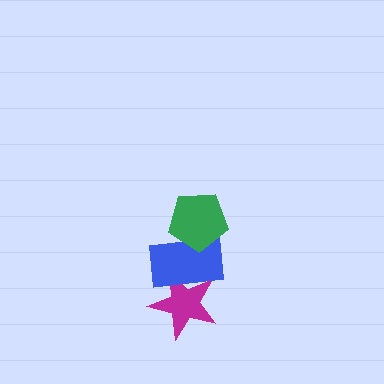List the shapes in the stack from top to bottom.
From top to bottom: the green pentagon, the blue rectangle, the magenta star.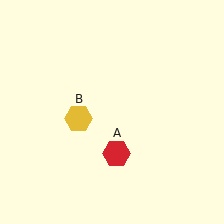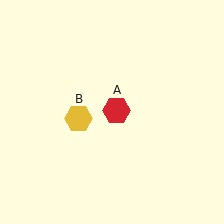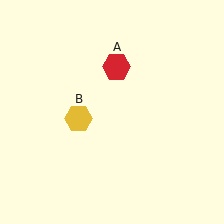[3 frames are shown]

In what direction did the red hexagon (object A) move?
The red hexagon (object A) moved up.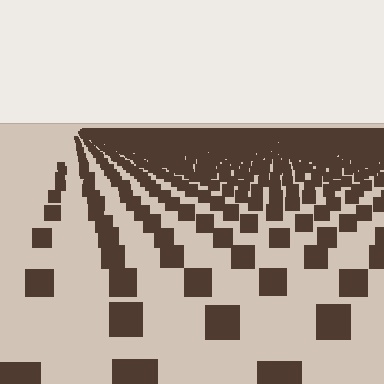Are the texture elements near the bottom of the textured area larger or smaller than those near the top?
Larger. Near the bottom, elements are closer to the viewer and appear at a bigger on-screen size.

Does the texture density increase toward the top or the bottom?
Density increases toward the top.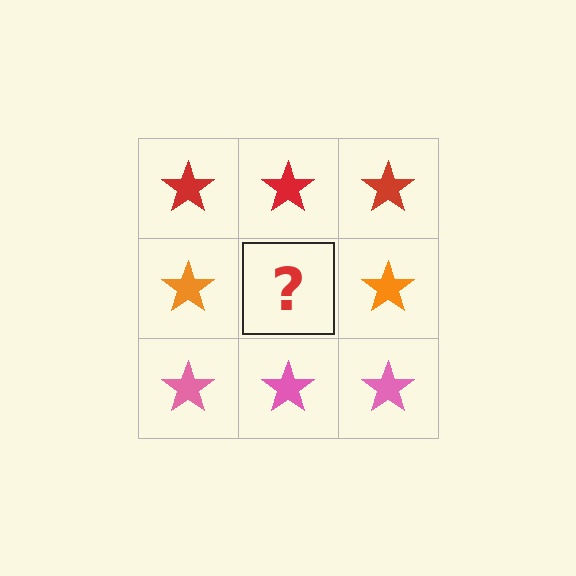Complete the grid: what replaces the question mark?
The question mark should be replaced with an orange star.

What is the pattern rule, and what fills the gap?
The rule is that each row has a consistent color. The gap should be filled with an orange star.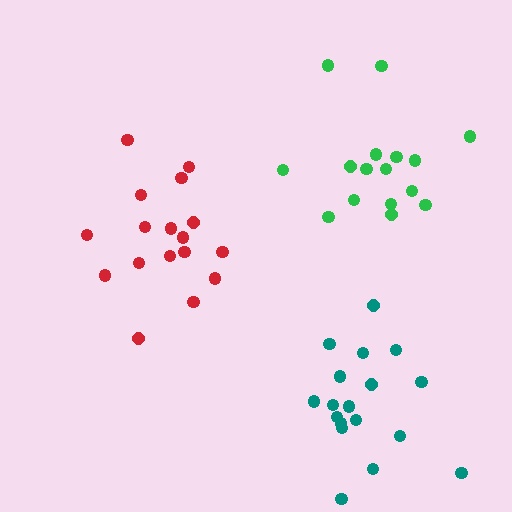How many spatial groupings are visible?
There are 3 spatial groupings.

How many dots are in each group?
Group 1: 16 dots, Group 2: 18 dots, Group 3: 17 dots (51 total).